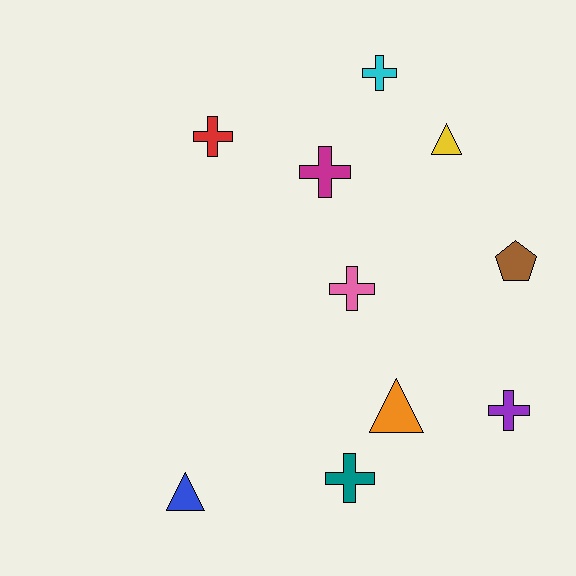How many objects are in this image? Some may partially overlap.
There are 10 objects.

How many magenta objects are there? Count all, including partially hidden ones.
There is 1 magenta object.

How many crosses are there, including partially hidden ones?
There are 6 crosses.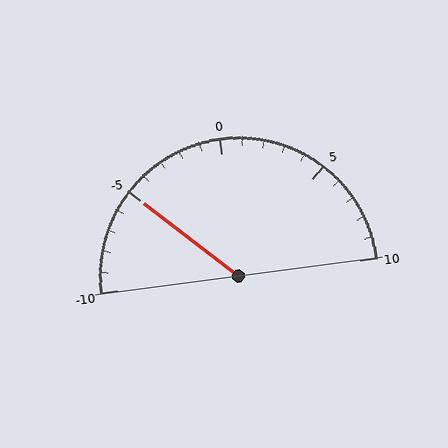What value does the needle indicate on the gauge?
The needle indicates approximately -5.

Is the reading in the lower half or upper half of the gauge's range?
The reading is in the lower half of the range (-10 to 10).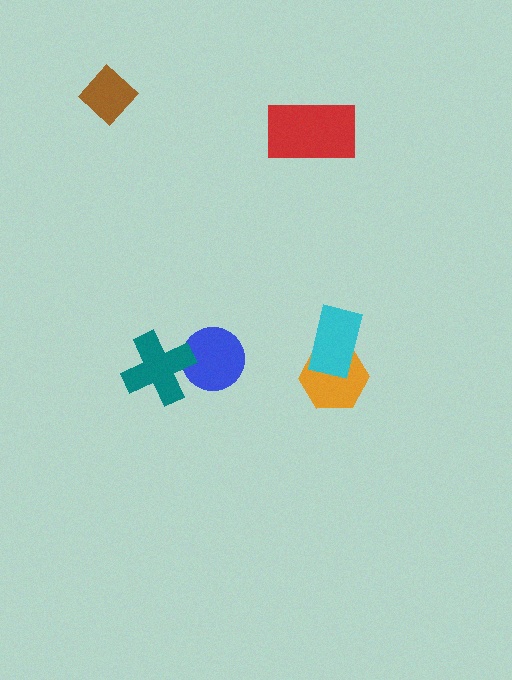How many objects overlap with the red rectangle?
0 objects overlap with the red rectangle.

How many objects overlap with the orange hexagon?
1 object overlaps with the orange hexagon.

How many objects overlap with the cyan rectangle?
1 object overlaps with the cyan rectangle.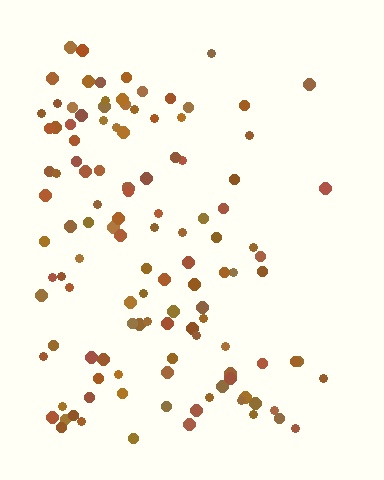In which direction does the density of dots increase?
From right to left, with the left side densest.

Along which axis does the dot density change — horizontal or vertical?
Horizontal.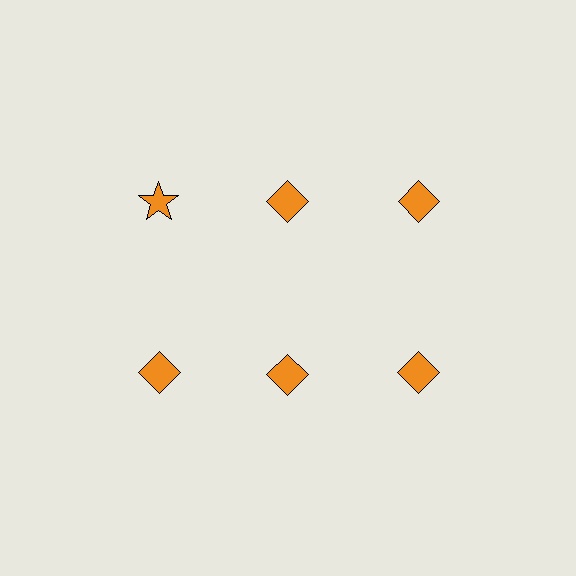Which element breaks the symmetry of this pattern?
The orange star in the top row, leftmost column breaks the symmetry. All other shapes are orange diamonds.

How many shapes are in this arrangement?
There are 6 shapes arranged in a grid pattern.